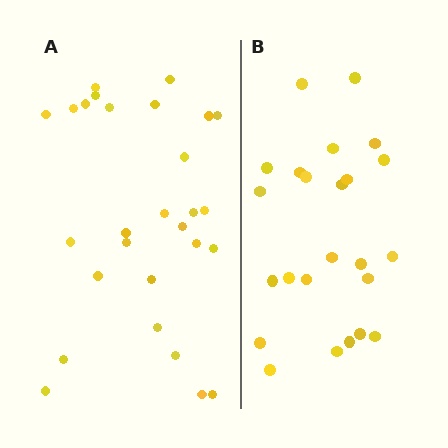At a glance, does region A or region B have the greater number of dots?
Region A (the left region) has more dots.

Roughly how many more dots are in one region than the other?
Region A has about 4 more dots than region B.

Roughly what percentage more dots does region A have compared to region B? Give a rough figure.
About 15% more.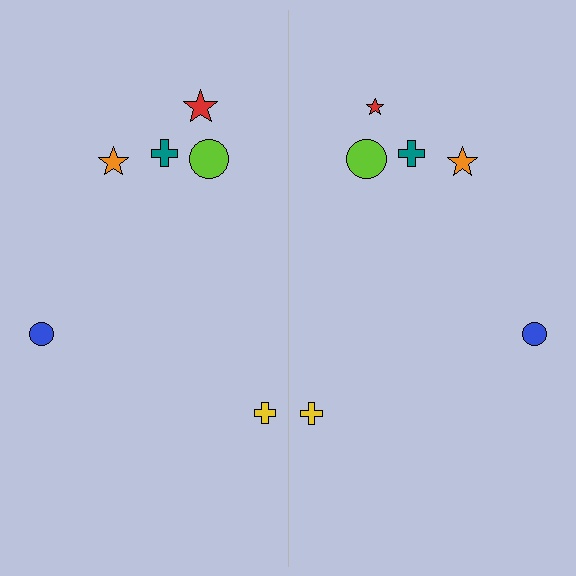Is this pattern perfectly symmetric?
No, the pattern is not perfectly symmetric. The red star on the right side has a different size than its mirror counterpart.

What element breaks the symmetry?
The red star on the right side has a different size than its mirror counterpart.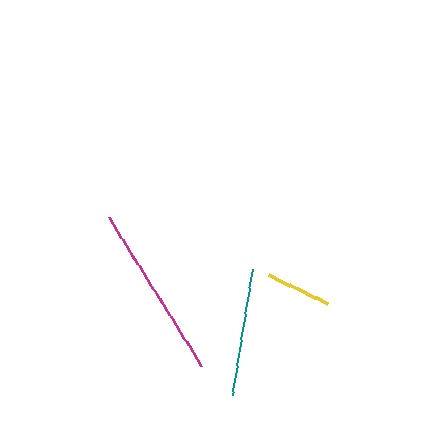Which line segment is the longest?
The magenta line is the longest at approximately 175 pixels.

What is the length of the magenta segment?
The magenta segment is approximately 175 pixels long.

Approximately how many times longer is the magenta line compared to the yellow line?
The magenta line is approximately 2.7 times the length of the yellow line.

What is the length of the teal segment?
The teal segment is approximately 127 pixels long.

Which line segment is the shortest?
The yellow line is the shortest at approximately 66 pixels.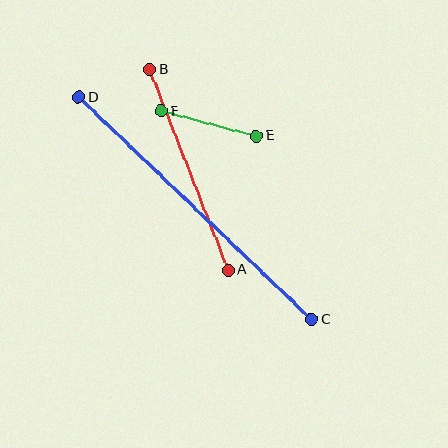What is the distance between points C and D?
The distance is approximately 322 pixels.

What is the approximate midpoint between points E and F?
The midpoint is at approximately (209, 124) pixels.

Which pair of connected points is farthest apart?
Points C and D are farthest apart.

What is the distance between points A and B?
The distance is approximately 215 pixels.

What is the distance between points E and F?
The distance is approximately 98 pixels.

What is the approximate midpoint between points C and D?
The midpoint is at approximately (195, 208) pixels.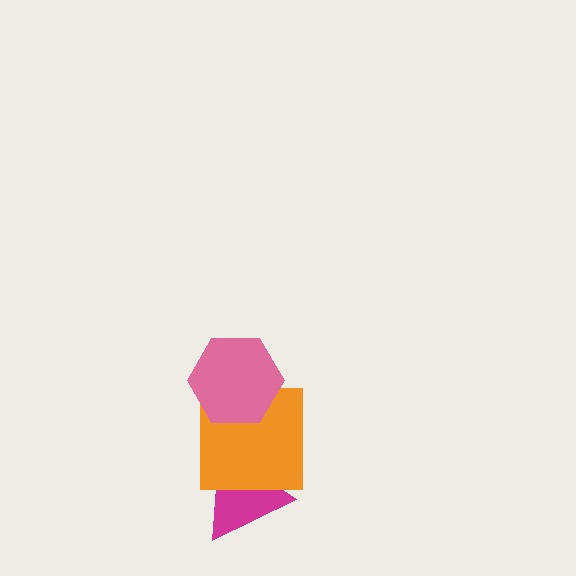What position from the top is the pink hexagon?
The pink hexagon is 1st from the top.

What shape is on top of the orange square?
The pink hexagon is on top of the orange square.